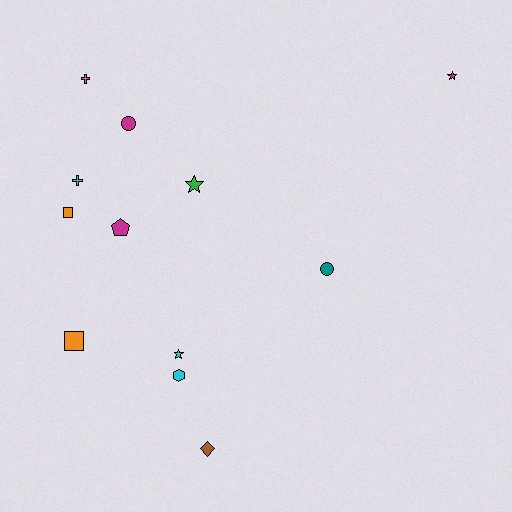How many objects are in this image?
There are 12 objects.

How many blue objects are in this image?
There are no blue objects.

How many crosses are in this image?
There are 2 crosses.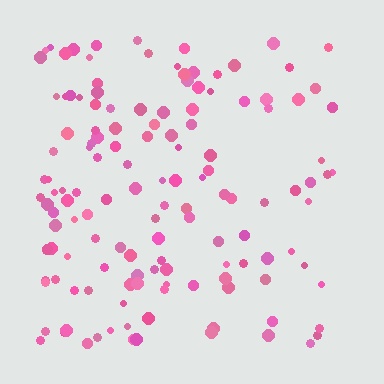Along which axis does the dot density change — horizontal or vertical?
Horizontal.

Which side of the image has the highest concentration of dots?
The left.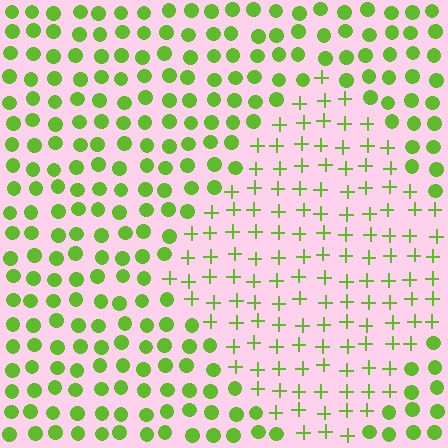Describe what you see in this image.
The image is filled with small lime elements arranged in a uniform grid. A diamond-shaped region contains plus signs, while the surrounding area contains circles. The boundary is defined purely by the change in element shape.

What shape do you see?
I see a diamond.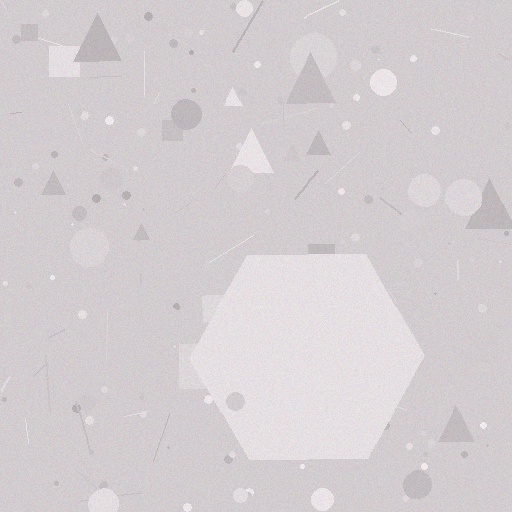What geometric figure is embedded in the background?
A hexagon is embedded in the background.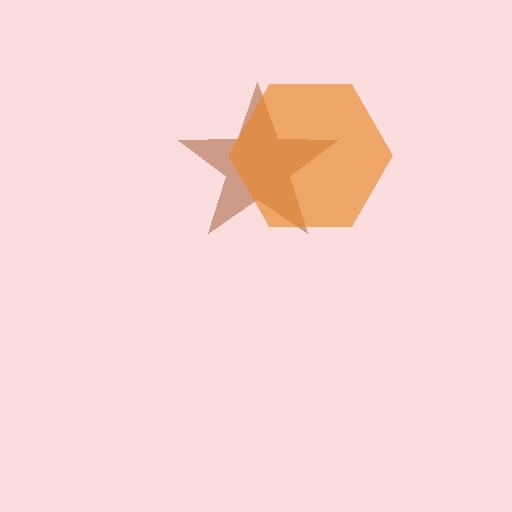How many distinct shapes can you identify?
There are 2 distinct shapes: a brown star, an orange hexagon.